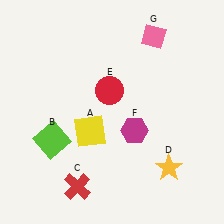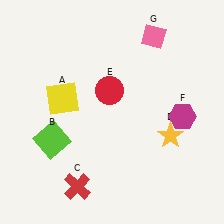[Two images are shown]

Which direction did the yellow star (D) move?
The yellow star (D) moved up.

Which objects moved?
The objects that moved are: the yellow square (A), the yellow star (D), the magenta hexagon (F).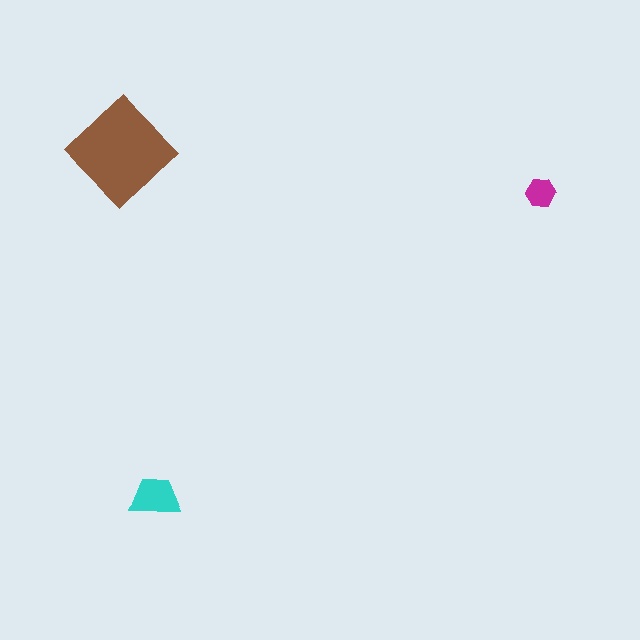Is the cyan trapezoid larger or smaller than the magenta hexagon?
Larger.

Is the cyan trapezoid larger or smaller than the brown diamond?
Smaller.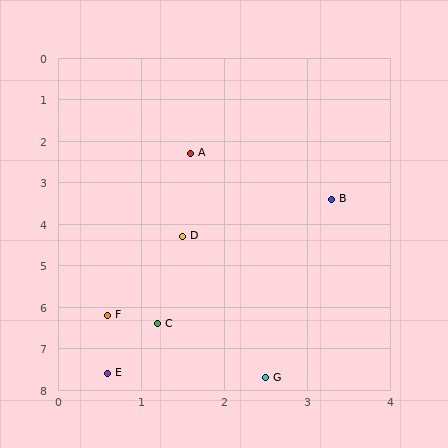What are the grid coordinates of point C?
Point C is at approximately (1.2, 6.4).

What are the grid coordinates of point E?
Point E is at approximately (0.6, 7.6).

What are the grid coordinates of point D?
Point D is at approximately (1.5, 4.3).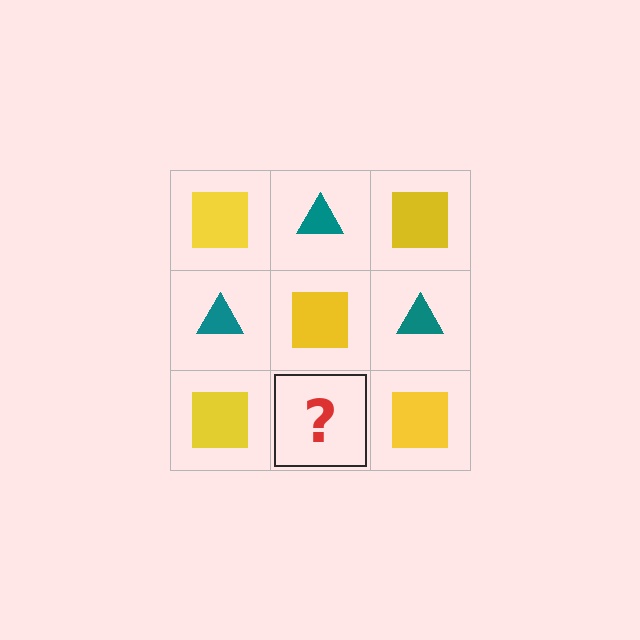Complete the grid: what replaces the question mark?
The question mark should be replaced with a teal triangle.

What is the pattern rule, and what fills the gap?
The rule is that it alternates yellow square and teal triangle in a checkerboard pattern. The gap should be filled with a teal triangle.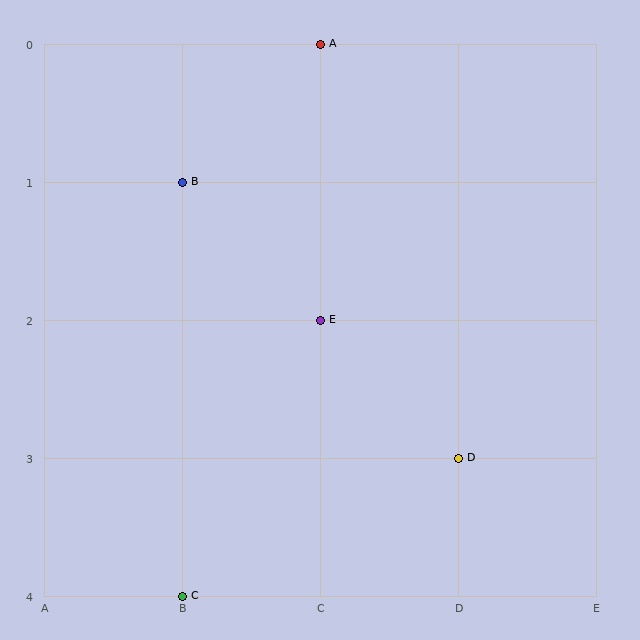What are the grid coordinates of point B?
Point B is at grid coordinates (B, 1).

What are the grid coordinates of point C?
Point C is at grid coordinates (B, 4).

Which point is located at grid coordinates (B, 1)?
Point B is at (B, 1).